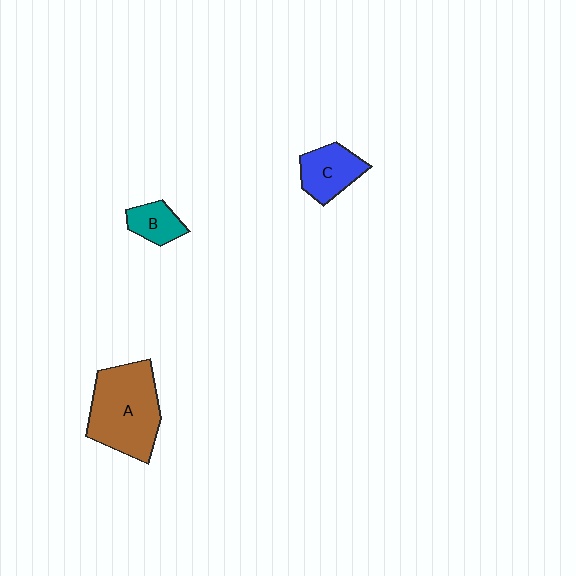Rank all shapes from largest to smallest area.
From largest to smallest: A (brown), C (blue), B (teal).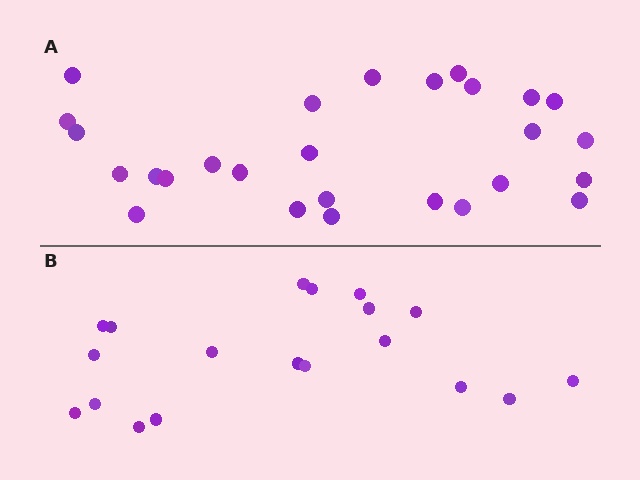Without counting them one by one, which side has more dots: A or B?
Region A (the top region) has more dots.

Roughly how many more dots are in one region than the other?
Region A has roughly 8 or so more dots than region B.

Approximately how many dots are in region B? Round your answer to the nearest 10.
About 20 dots. (The exact count is 19, which rounds to 20.)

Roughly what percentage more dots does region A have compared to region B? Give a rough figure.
About 40% more.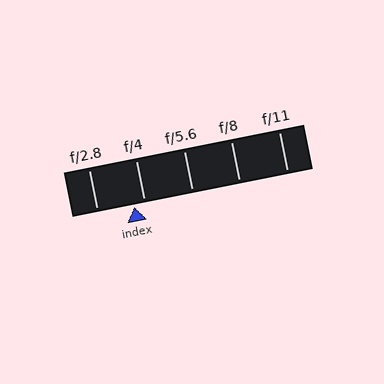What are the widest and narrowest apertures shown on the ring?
The widest aperture shown is f/2.8 and the narrowest is f/11.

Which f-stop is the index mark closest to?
The index mark is closest to f/4.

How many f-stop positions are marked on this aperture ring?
There are 5 f-stop positions marked.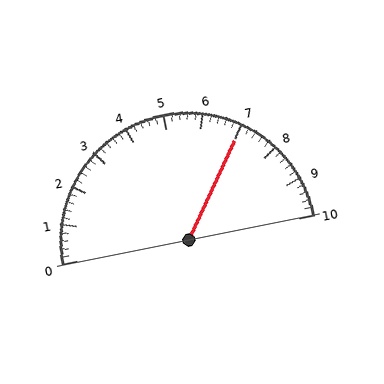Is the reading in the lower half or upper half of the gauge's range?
The reading is in the upper half of the range (0 to 10).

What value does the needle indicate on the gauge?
The needle indicates approximately 7.0.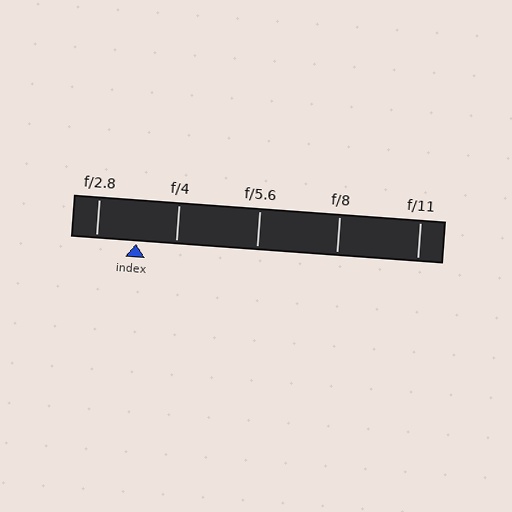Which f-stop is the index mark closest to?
The index mark is closest to f/2.8.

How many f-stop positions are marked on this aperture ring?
There are 5 f-stop positions marked.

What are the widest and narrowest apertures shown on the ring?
The widest aperture shown is f/2.8 and the narrowest is f/11.